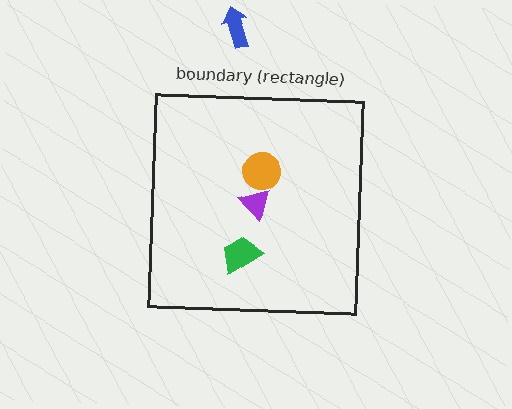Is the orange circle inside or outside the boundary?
Inside.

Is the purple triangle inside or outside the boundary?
Inside.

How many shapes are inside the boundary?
3 inside, 1 outside.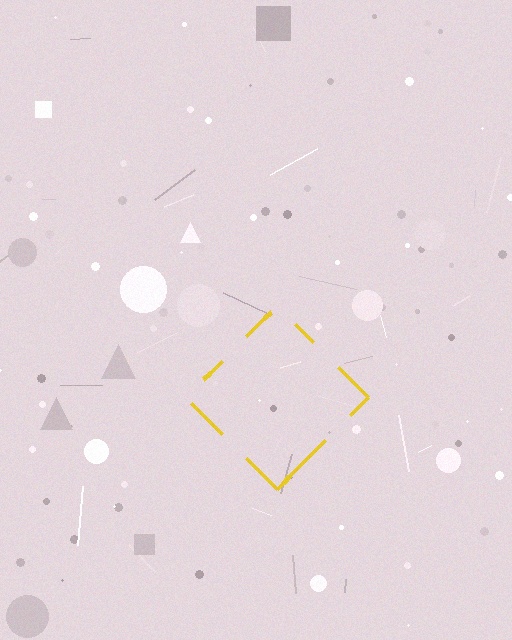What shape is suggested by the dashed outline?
The dashed outline suggests a diamond.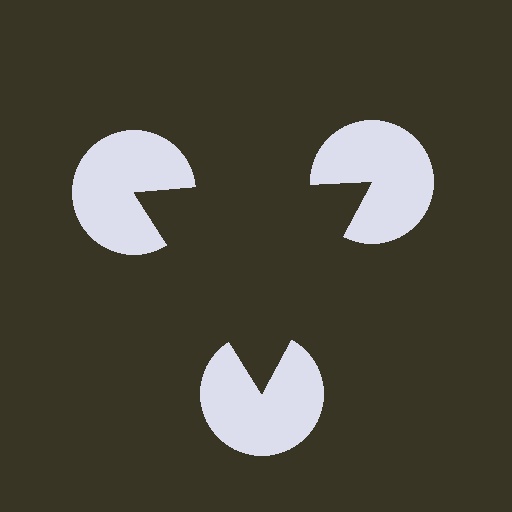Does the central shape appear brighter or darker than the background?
It typically appears slightly darker than the background, even though no actual brightness change is drawn.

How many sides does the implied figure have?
3 sides.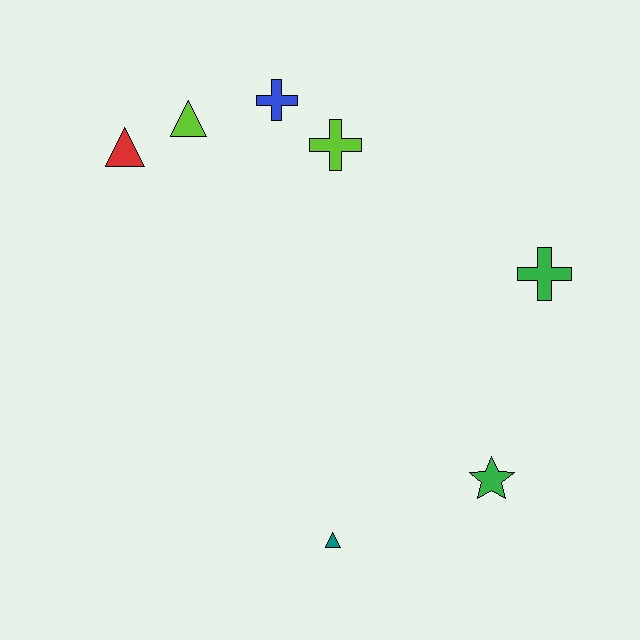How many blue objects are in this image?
There is 1 blue object.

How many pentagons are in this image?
There are no pentagons.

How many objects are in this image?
There are 7 objects.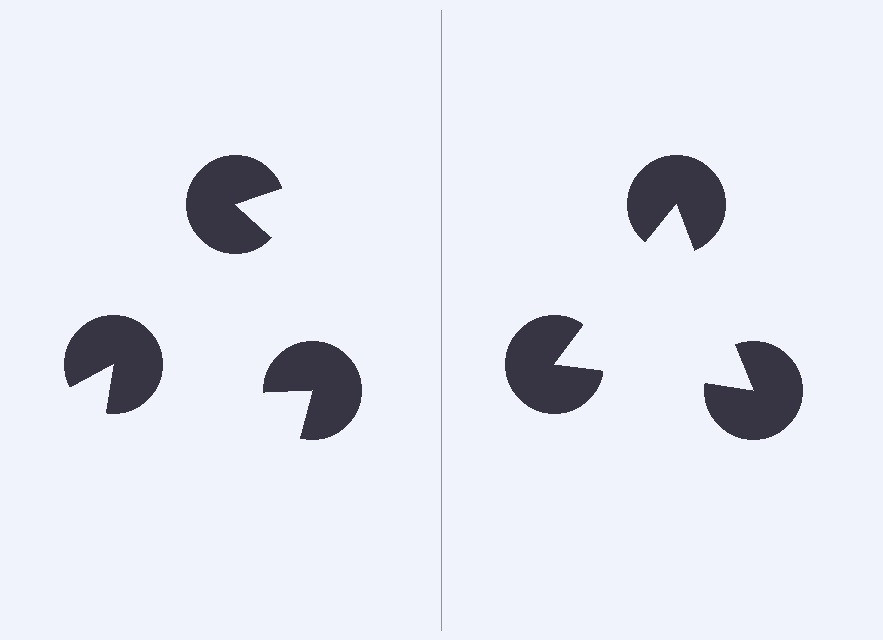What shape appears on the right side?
An illusory triangle.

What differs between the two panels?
The pac-man discs are positioned identically on both sides; only the wedge orientations differ. On the right they align to a triangle; on the left they are misaligned.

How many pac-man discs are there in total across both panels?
6 — 3 on each side.